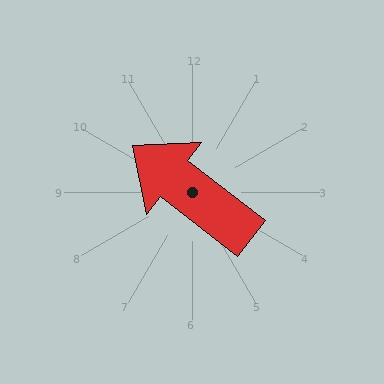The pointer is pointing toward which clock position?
Roughly 10 o'clock.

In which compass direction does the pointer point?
Northwest.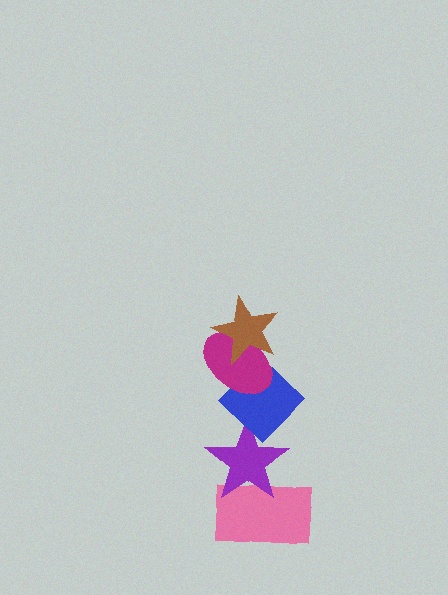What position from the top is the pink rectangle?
The pink rectangle is 5th from the top.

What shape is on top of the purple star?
The blue diamond is on top of the purple star.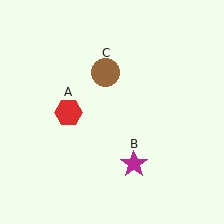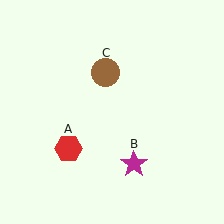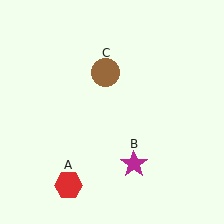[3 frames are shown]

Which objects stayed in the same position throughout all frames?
Magenta star (object B) and brown circle (object C) remained stationary.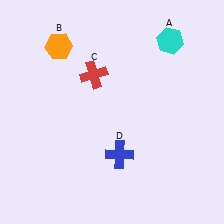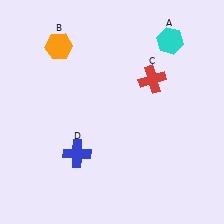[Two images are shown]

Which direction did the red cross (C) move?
The red cross (C) moved right.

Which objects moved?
The objects that moved are: the red cross (C), the blue cross (D).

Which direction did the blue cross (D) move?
The blue cross (D) moved left.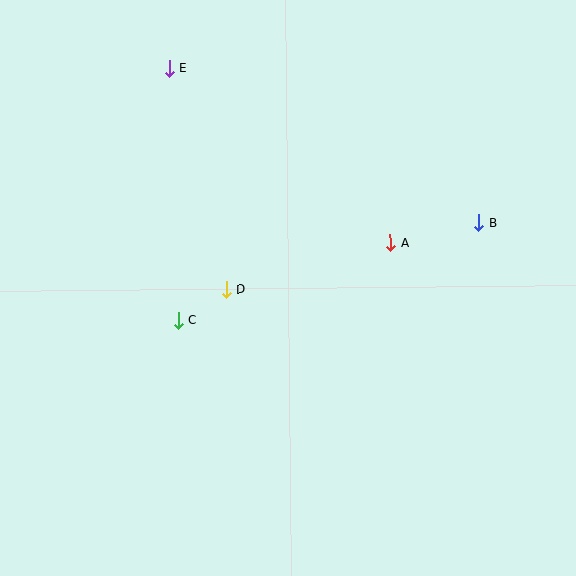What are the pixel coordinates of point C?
Point C is at (179, 321).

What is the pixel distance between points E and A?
The distance between E and A is 282 pixels.